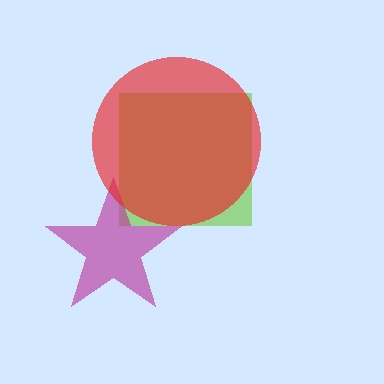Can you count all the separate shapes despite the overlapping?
Yes, there are 3 separate shapes.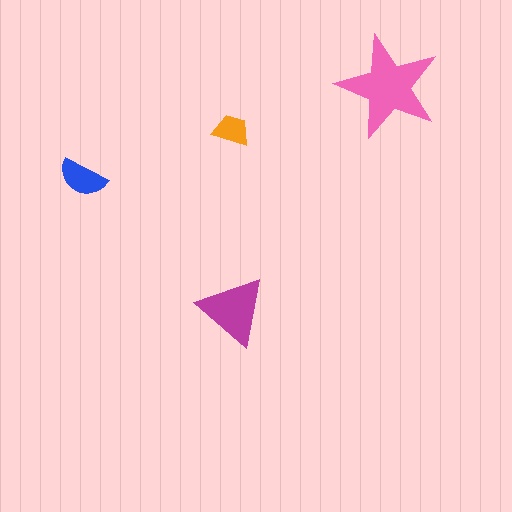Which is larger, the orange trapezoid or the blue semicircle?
The blue semicircle.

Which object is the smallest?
The orange trapezoid.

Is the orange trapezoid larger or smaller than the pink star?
Smaller.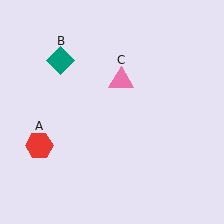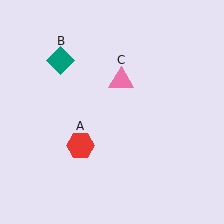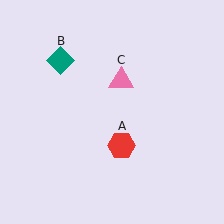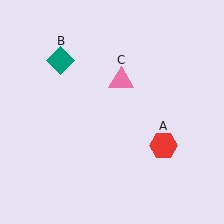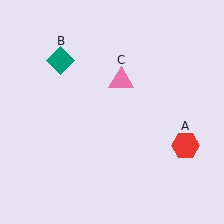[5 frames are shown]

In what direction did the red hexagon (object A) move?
The red hexagon (object A) moved right.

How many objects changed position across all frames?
1 object changed position: red hexagon (object A).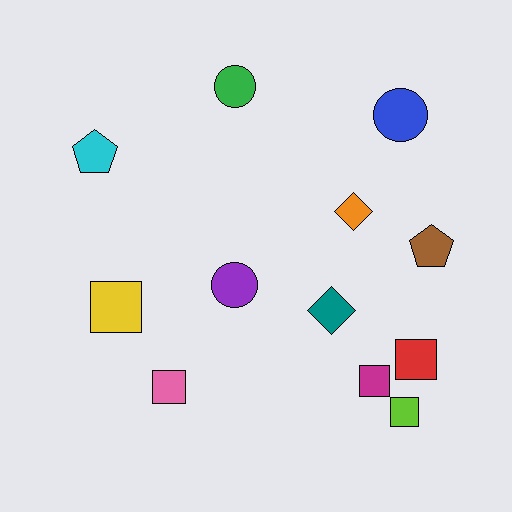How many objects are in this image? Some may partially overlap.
There are 12 objects.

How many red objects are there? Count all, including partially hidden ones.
There is 1 red object.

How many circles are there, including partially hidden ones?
There are 3 circles.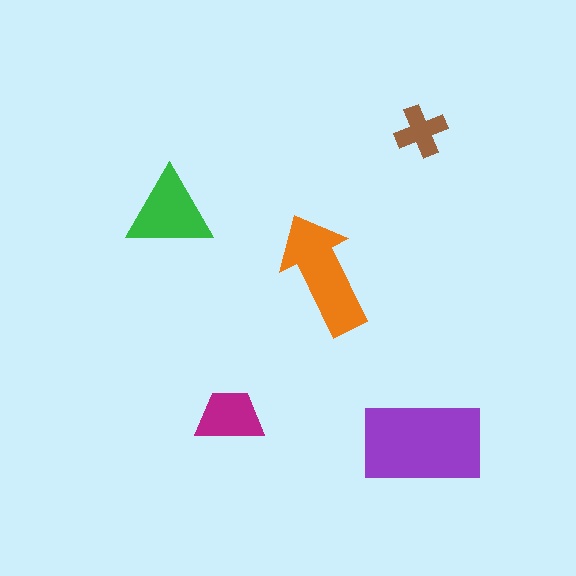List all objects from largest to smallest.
The purple rectangle, the orange arrow, the green triangle, the magenta trapezoid, the brown cross.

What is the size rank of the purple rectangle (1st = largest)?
1st.